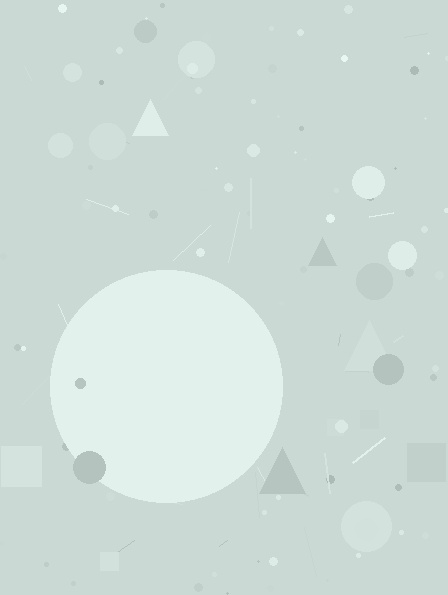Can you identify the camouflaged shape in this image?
The camouflaged shape is a circle.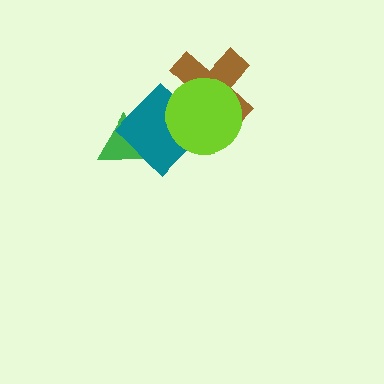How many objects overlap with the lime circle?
2 objects overlap with the lime circle.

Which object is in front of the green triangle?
The teal diamond is in front of the green triangle.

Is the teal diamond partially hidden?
Yes, it is partially covered by another shape.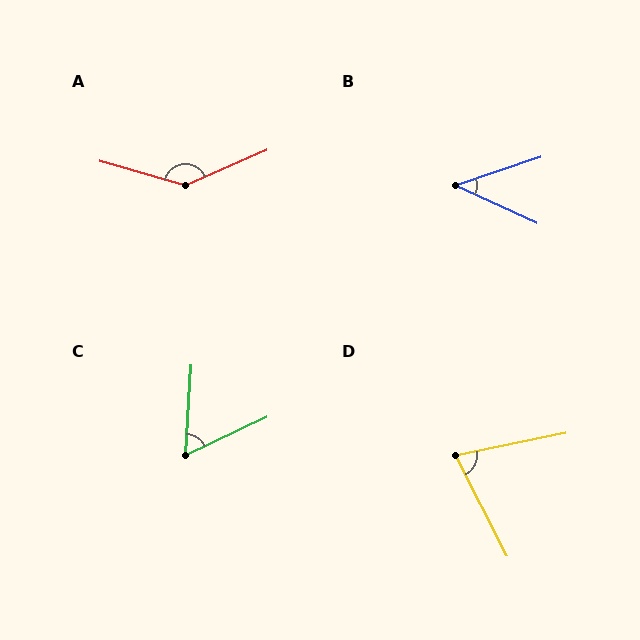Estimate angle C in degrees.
Approximately 61 degrees.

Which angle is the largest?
A, at approximately 141 degrees.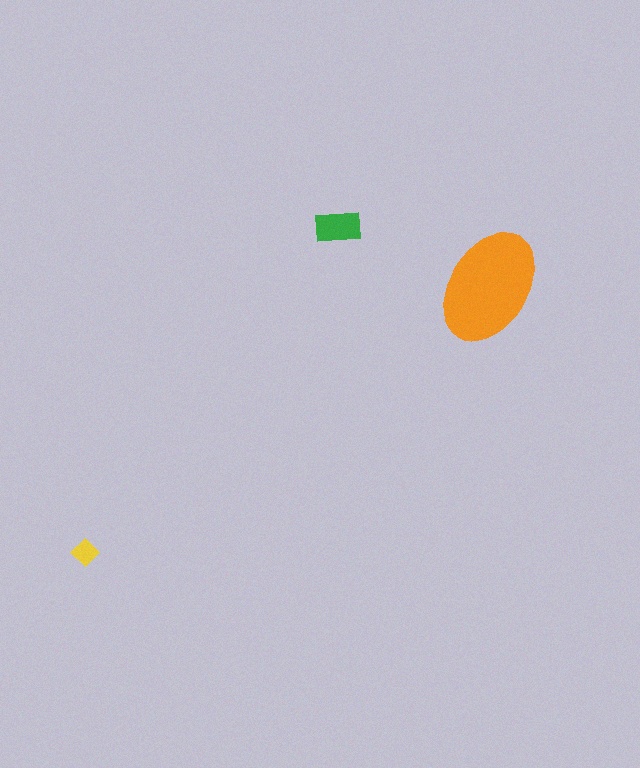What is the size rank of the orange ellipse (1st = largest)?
1st.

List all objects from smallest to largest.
The yellow diamond, the green rectangle, the orange ellipse.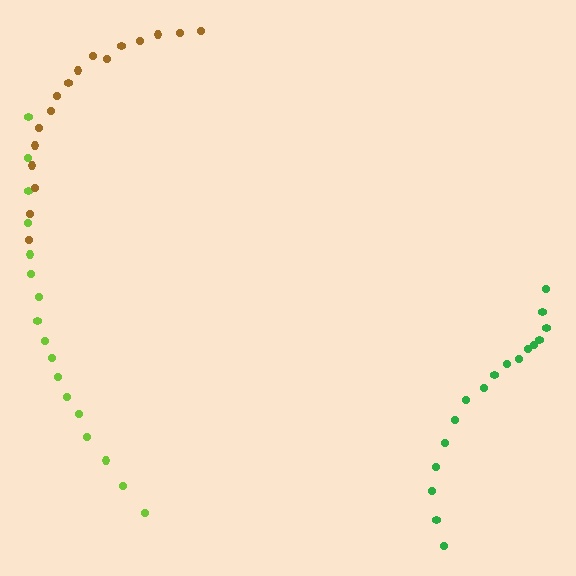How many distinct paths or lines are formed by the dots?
There are 3 distinct paths.